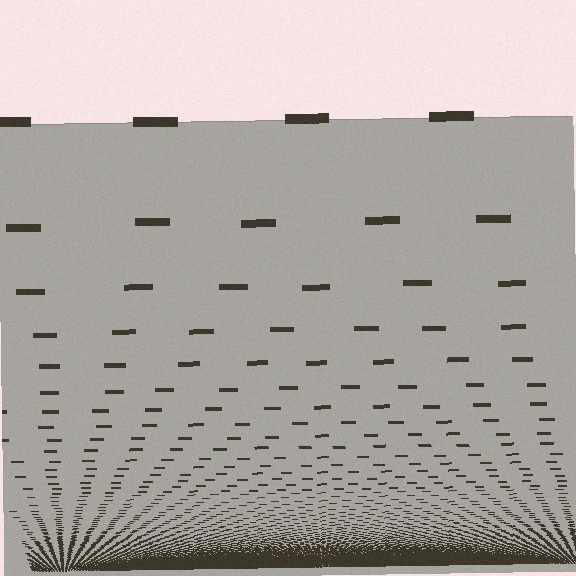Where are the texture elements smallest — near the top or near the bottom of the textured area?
Near the bottom.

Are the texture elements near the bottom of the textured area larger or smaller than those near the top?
Smaller. The gradient is inverted — elements near the bottom are smaller and denser.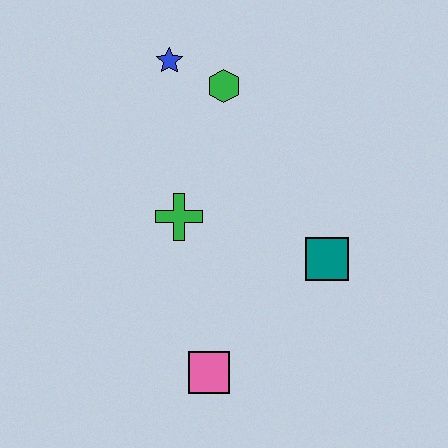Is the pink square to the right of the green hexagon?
No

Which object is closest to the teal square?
The green cross is closest to the teal square.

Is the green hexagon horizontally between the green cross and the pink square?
No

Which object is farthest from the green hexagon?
The pink square is farthest from the green hexagon.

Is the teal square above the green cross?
No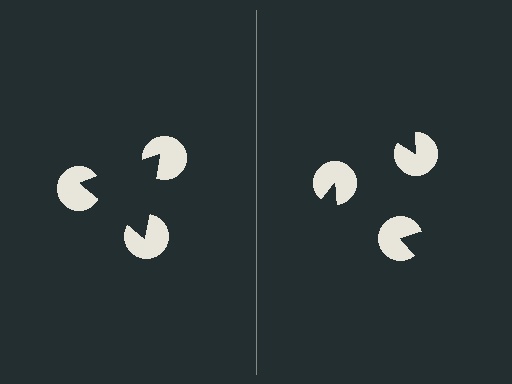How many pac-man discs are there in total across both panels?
6 — 3 on each side.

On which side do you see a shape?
An illusory triangle appears on the left side. On the right side the wedge cuts are rotated, so no coherent shape forms.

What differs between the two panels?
The pac-man discs are positioned identically on both sides; only the wedge orientations differ. On the left they align to a triangle; on the right they are misaligned.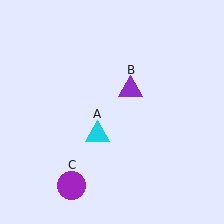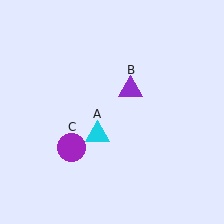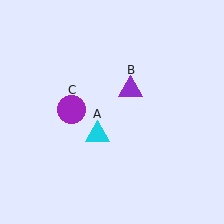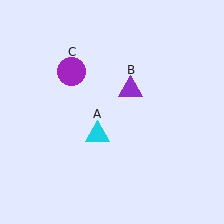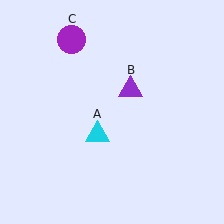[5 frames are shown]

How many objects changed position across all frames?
1 object changed position: purple circle (object C).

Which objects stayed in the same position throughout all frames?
Cyan triangle (object A) and purple triangle (object B) remained stationary.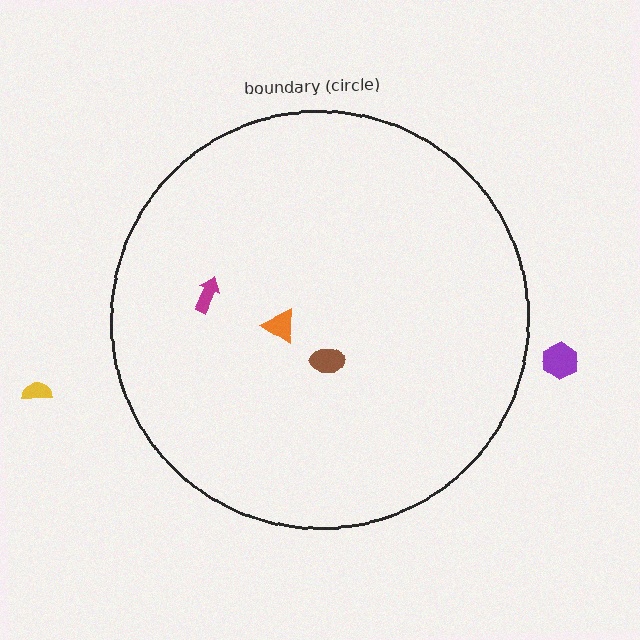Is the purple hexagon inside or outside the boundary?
Outside.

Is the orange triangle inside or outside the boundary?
Inside.